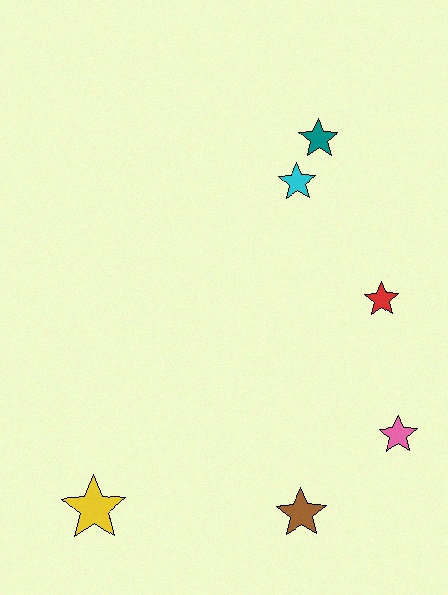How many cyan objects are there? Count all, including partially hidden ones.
There is 1 cyan object.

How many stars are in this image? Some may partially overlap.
There are 6 stars.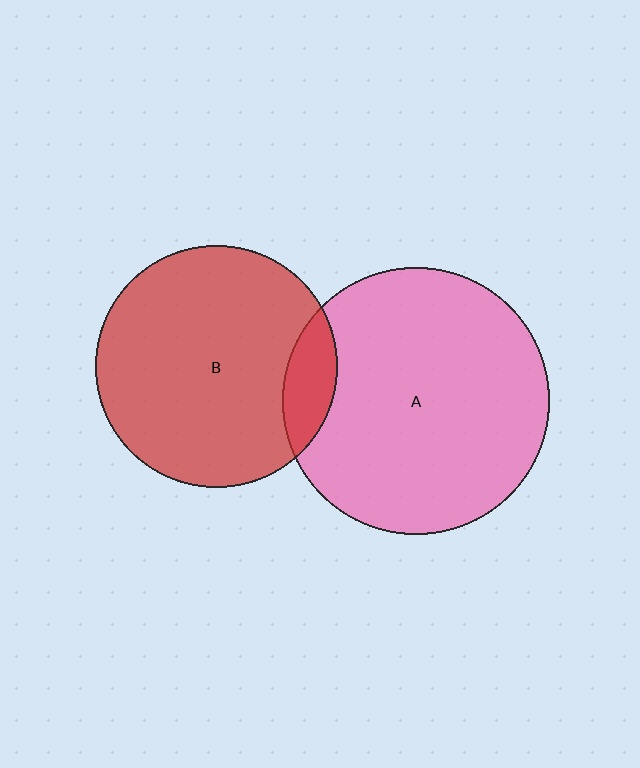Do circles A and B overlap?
Yes.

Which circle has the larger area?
Circle A (pink).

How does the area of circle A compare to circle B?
Approximately 1.2 times.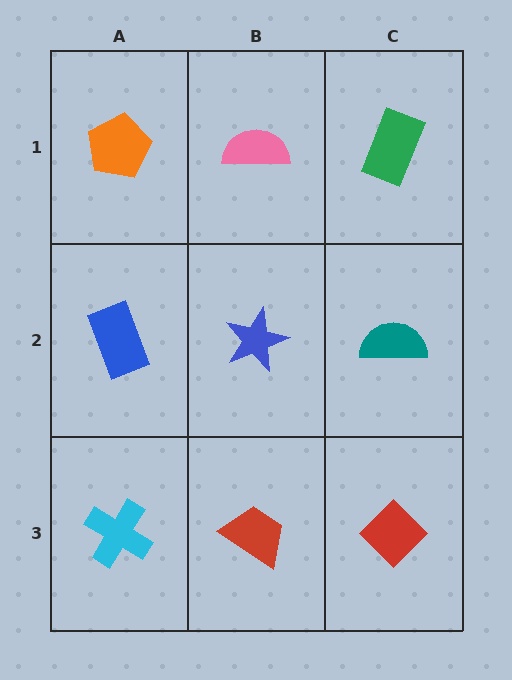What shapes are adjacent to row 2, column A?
An orange pentagon (row 1, column A), a cyan cross (row 3, column A), a blue star (row 2, column B).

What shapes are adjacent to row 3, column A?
A blue rectangle (row 2, column A), a red trapezoid (row 3, column B).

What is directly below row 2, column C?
A red diamond.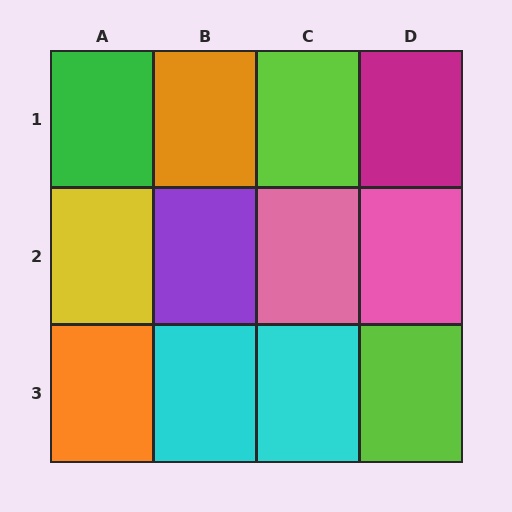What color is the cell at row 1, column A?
Green.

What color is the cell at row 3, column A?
Orange.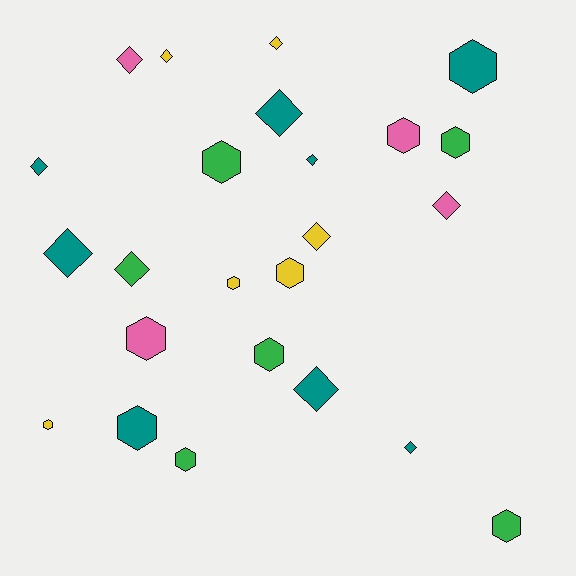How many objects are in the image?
There are 24 objects.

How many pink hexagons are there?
There are 2 pink hexagons.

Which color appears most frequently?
Teal, with 8 objects.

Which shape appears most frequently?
Hexagon, with 12 objects.